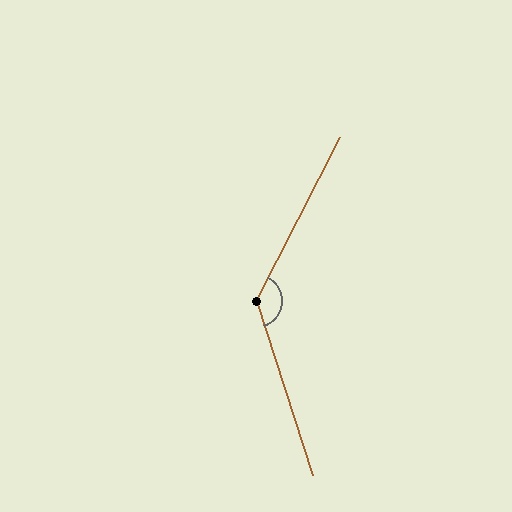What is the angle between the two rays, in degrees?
Approximately 135 degrees.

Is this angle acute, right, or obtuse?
It is obtuse.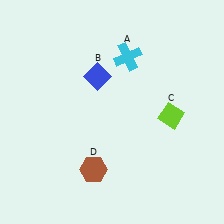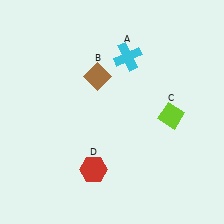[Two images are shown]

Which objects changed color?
B changed from blue to brown. D changed from brown to red.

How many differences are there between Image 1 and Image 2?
There are 2 differences between the two images.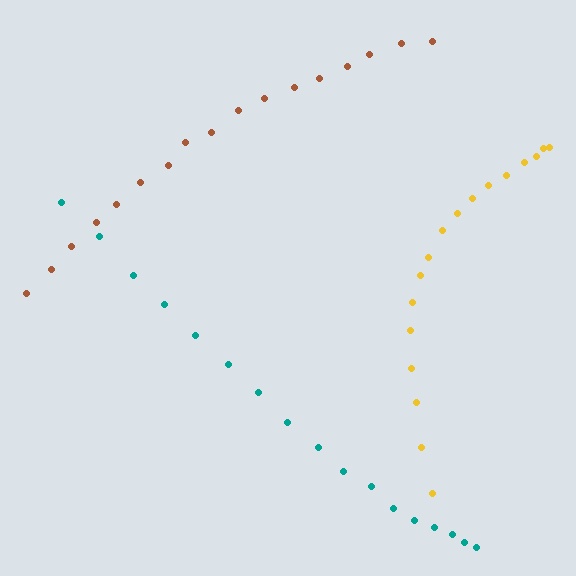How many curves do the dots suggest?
There are 3 distinct paths.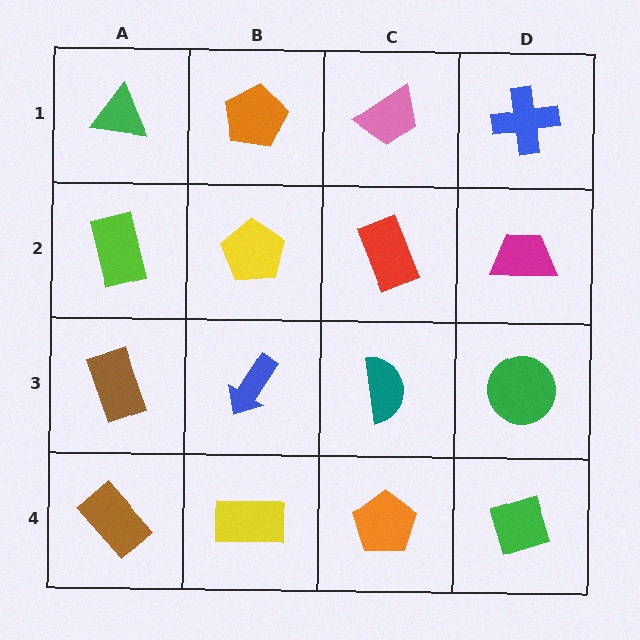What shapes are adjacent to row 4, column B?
A blue arrow (row 3, column B), a brown rectangle (row 4, column A), an orange pentagon (row 4, column C).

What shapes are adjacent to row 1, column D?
A magenta trapezoid (row 2, column D), a pink trapezoid (row 1, column C).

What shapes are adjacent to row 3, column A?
A lime rectangle (row 2, column A), a brown rectangle (row 4, column A), a blue arrow (row 3, column B).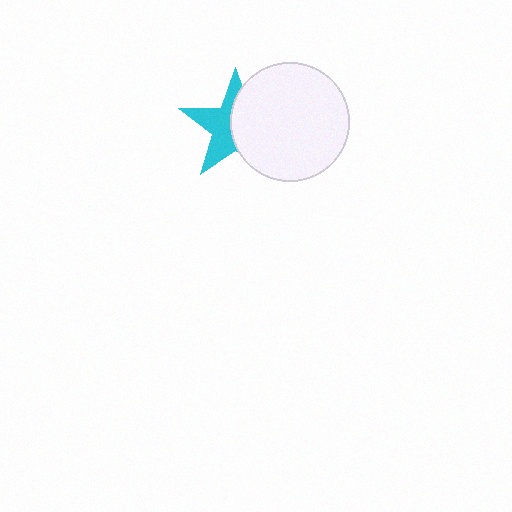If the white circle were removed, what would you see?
You would see the complete cyan star.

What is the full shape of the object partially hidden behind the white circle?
The partially hidden object is a cyan star.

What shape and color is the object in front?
The object in front is a white circle.